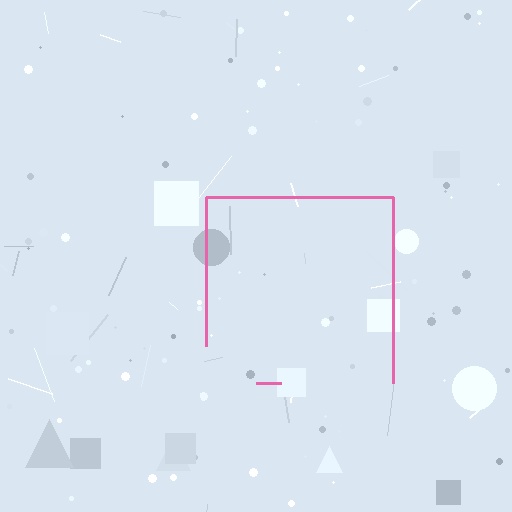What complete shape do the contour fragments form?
The contour fragments form a square.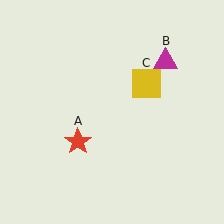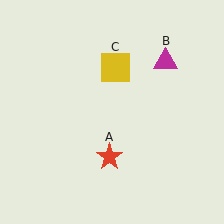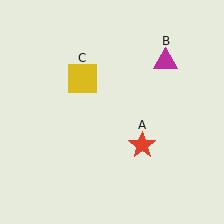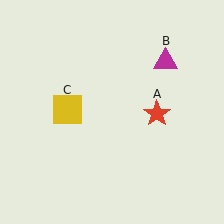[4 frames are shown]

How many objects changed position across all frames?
2 objects changed position: red star (object A), yellow square (object C).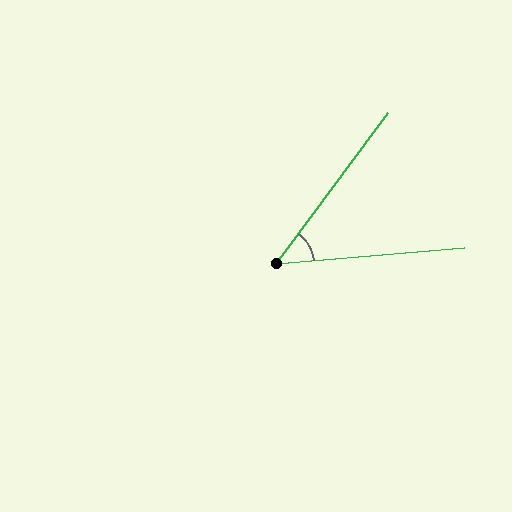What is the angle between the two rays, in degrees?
Approximately 49 degrees.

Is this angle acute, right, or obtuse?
It is acute.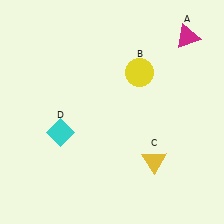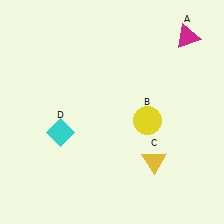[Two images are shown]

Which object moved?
The yellow circle (B) moved down.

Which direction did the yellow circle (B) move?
The yellow circle (B) moved down.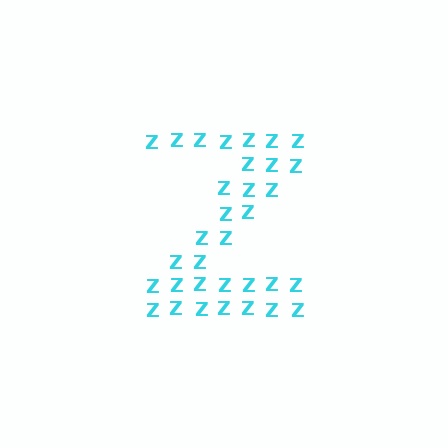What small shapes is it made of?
It is made of small letter Z's.